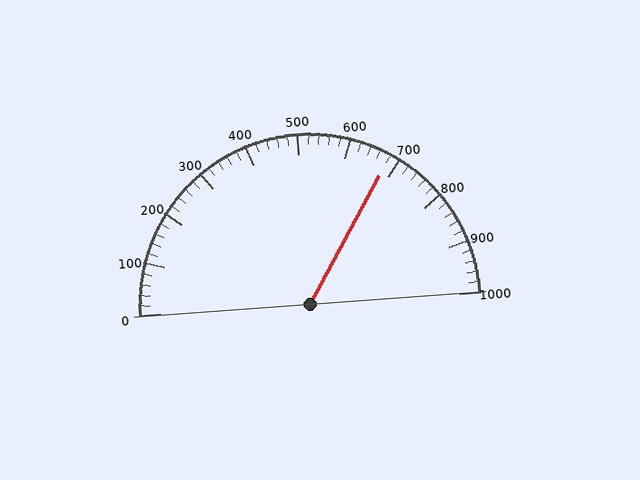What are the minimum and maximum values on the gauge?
The gauge ranges from 0 to 1000.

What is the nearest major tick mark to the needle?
The nearest major tick mark is 700.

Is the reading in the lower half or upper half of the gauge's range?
The reading is in the upper half of the range (0 to 1000).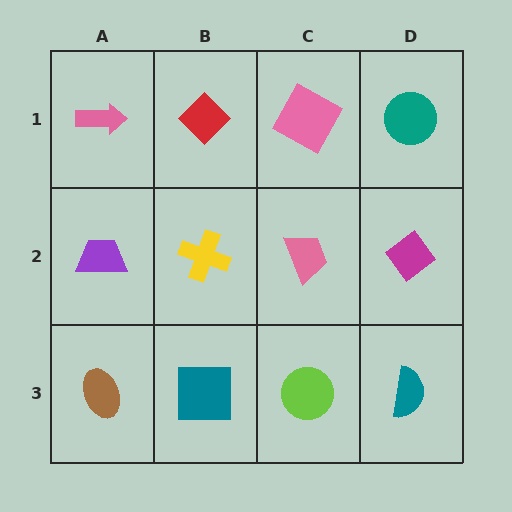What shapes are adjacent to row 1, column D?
A magenta diamond (row 2, column D), a pink square (row 1, column C).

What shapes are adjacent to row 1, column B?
A yellow cross (row 2, column B), a pink arrow (row 1, column A), a pink square (row 1, column C).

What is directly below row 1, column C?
A pink trapezoid.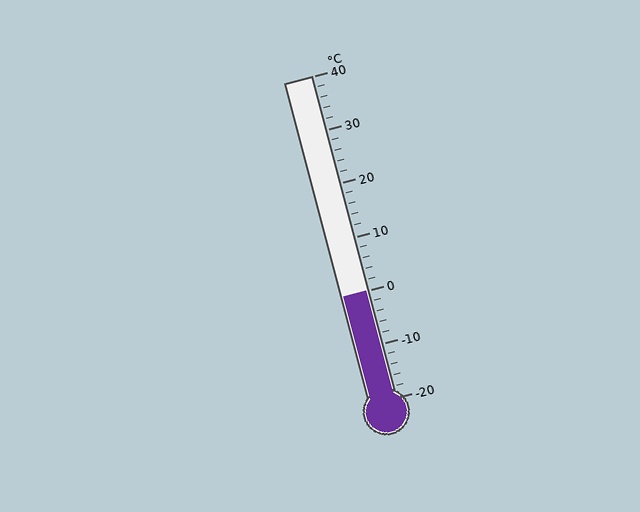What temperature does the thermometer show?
The thermometer shows approximately 0°C.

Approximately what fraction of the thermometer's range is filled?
The thermometer is filled to approximately 35% of its range.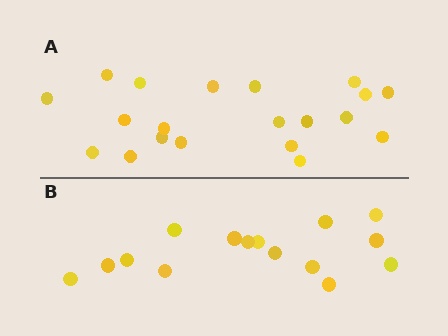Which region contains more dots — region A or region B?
Region A (the top region) has more dots.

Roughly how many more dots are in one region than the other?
Region A has about 5 more dots than region B.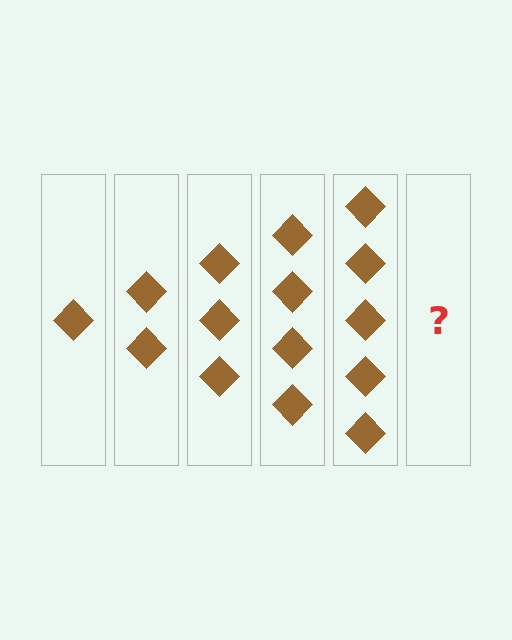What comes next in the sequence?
The next element should be 6 diamonds.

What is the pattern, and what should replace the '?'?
The pattern is that each step adds one more diamond. The '?' should be 6 diamonds.